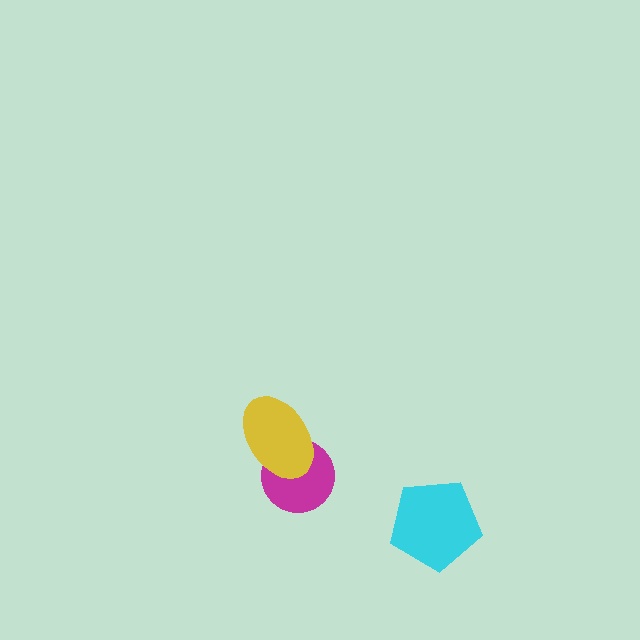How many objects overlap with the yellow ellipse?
1 object overlaps with the yellow ellipse.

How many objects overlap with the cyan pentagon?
0 objects overlap with the cyan pentagon.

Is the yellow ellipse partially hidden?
No, no other shape covers it.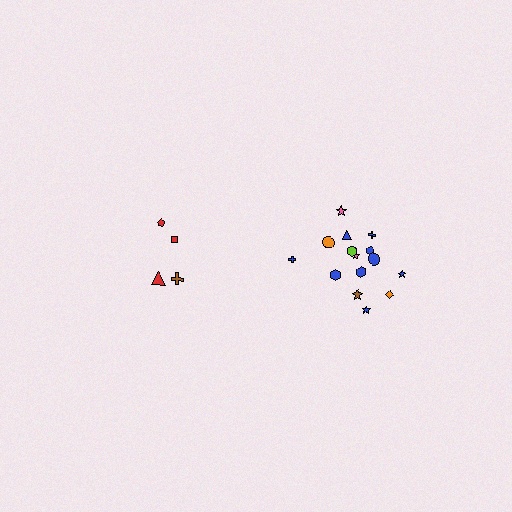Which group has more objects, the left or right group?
The right group.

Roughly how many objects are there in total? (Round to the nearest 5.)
Roughly 20 objects in total.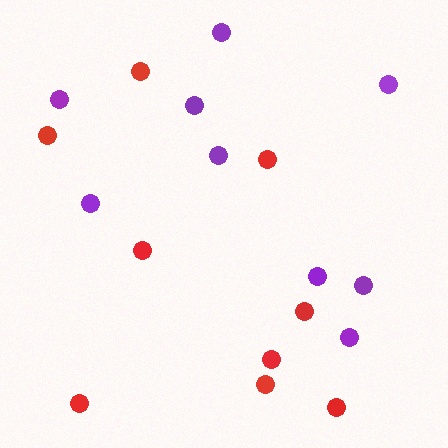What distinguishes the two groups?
There are 2 groups: one group of purple circles (9) and one group of red circles (9).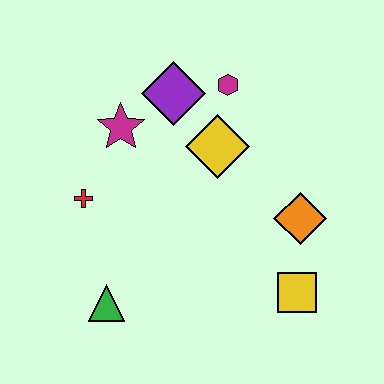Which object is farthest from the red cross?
The yellow square is farthest from the red cross.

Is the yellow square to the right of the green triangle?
Yes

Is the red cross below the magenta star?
Yes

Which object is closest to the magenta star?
The purple diamond is closest to the magenta star.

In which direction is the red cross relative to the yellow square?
The red cross is to the left of the yellow square.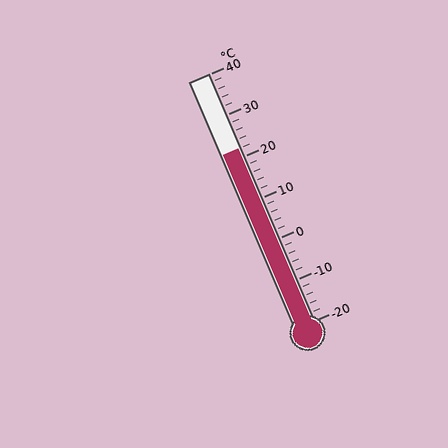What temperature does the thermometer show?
The thermometer shows approximately 22°C.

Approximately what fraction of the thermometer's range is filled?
The thermometer is filled to approximately 70% of its range.